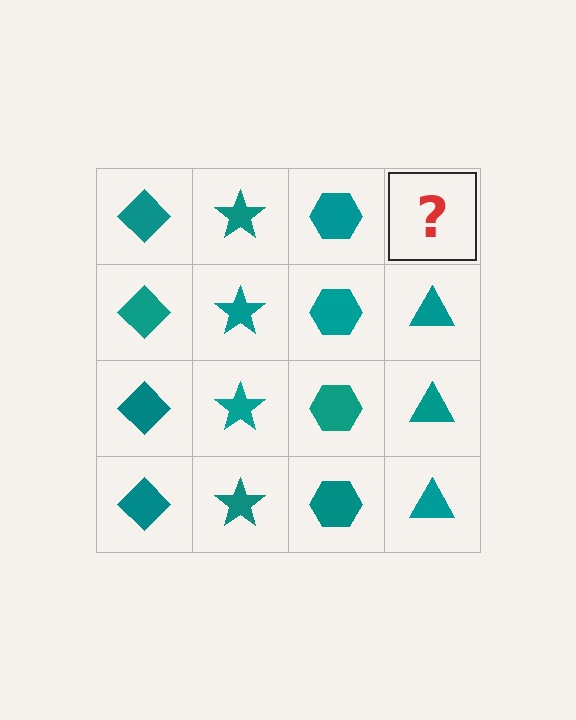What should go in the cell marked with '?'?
The missing cell should contain a teal triangle.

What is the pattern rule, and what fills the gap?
The rule is that each column has a consistent shape. The gap should be filled with a teal triangle.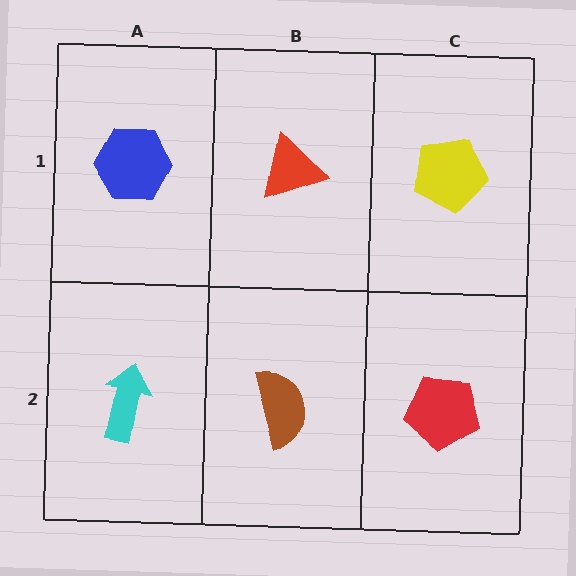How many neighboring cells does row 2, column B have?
3.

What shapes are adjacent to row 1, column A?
A cyan arrow (row 2, column A), a red triangle (row 1, column B).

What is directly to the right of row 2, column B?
A red pentagon.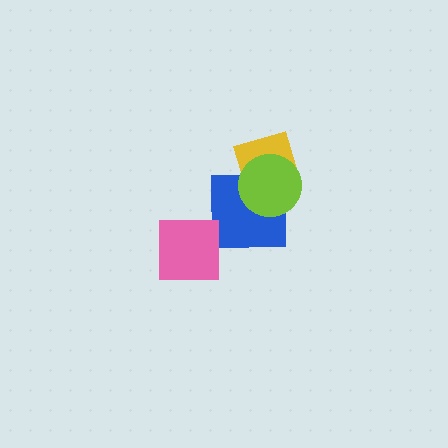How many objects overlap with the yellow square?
2 objects overlap with the yellow square.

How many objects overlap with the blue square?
2 objects overlap with the blue square.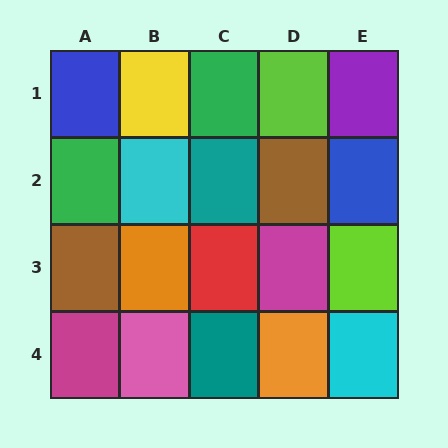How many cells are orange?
2 cells are orange.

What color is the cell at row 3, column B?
Orange.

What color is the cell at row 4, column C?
Teal.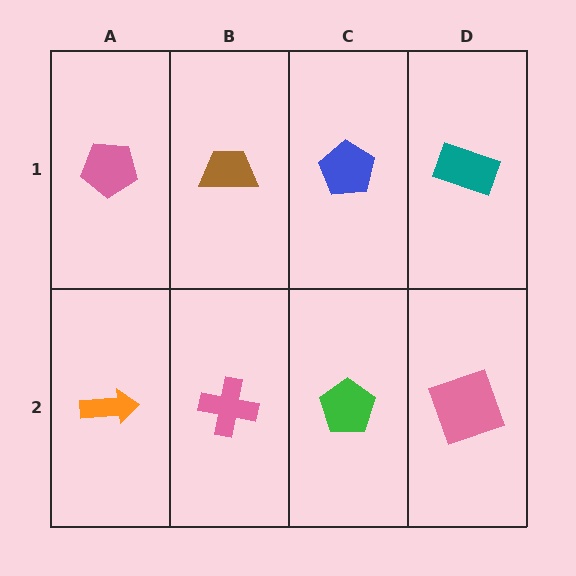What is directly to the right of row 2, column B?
A green pentagon.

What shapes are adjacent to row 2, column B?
A brown trapezoid (row 1, column B), an orange arrow (row 2, column A), a green pentagon (row 2, column C).